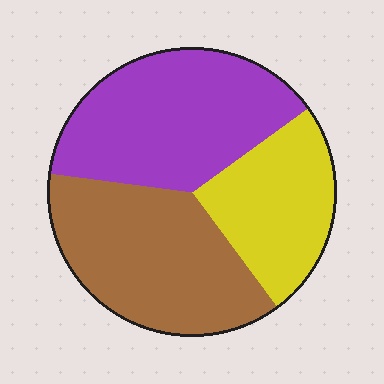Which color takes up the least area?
Yellow, at roughly 25%.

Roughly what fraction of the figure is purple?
Purple covers 38% of the figure.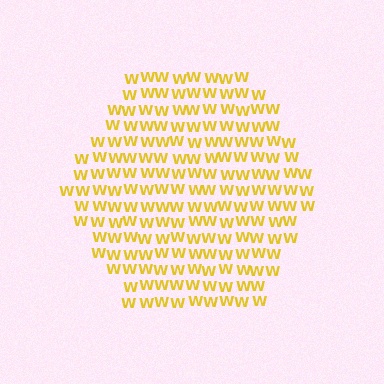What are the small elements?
The small elements are letter W's.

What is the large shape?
The large shape is a hexagon.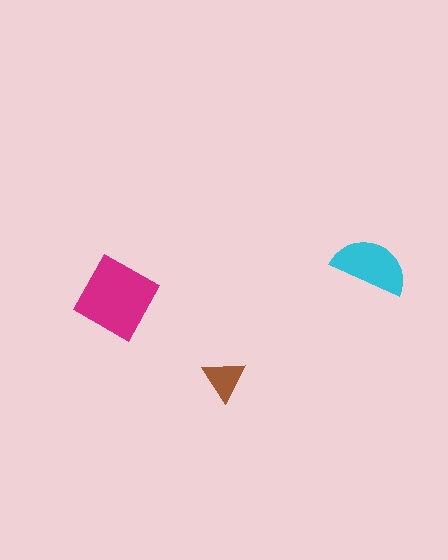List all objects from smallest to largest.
The brown triangle, the cyan semicircle, the magenta diamond.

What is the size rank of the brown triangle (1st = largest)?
3rd.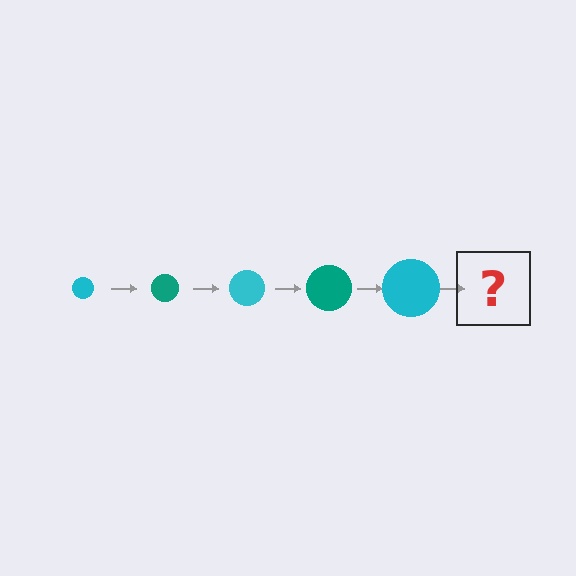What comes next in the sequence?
The next element should be a teal circle, larger than the previous one.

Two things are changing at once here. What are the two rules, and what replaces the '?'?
The two rules are that the circle grows larger each step and the color cycles through cyan and teal. The '?' should be a teal circle, larger than the previous one.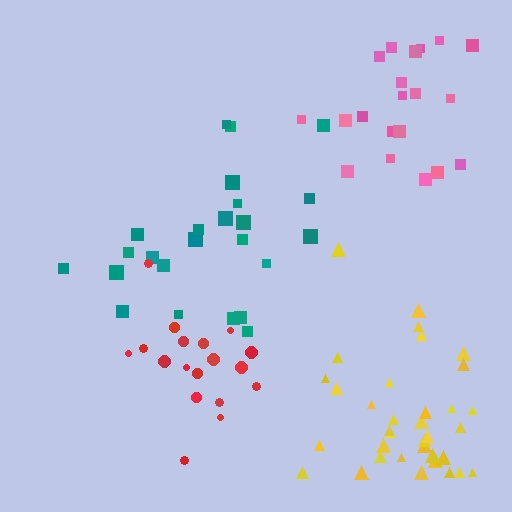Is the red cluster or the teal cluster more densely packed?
Red.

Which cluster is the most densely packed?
Yellow.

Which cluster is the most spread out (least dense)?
Teal.